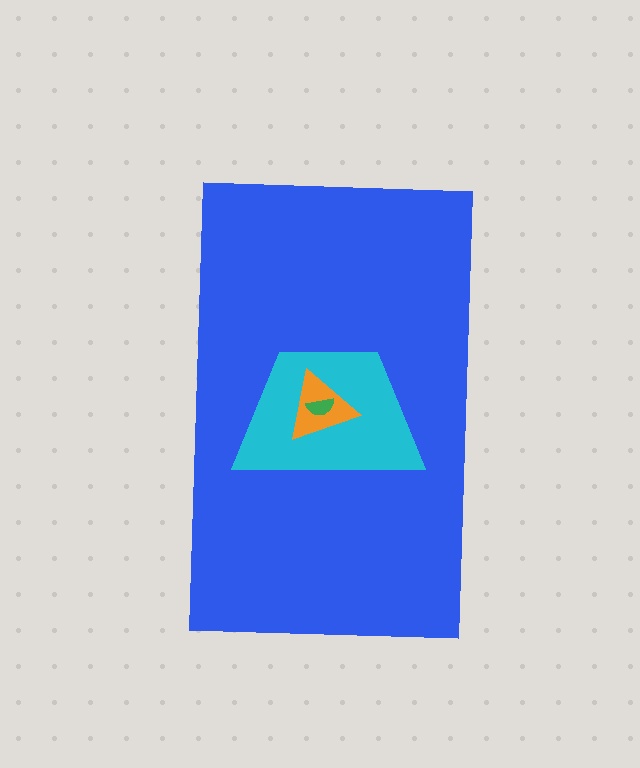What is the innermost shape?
The green semicircle.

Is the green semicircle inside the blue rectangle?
Yes.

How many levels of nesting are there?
4.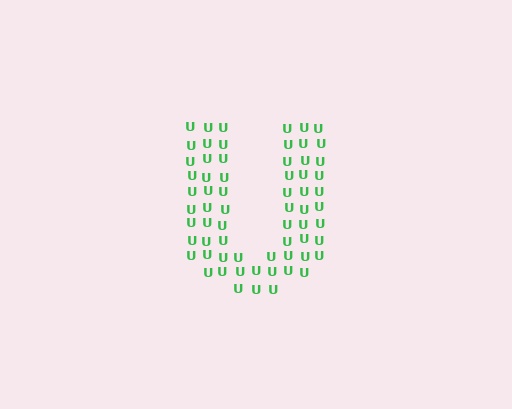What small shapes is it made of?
It is made of small letter U's.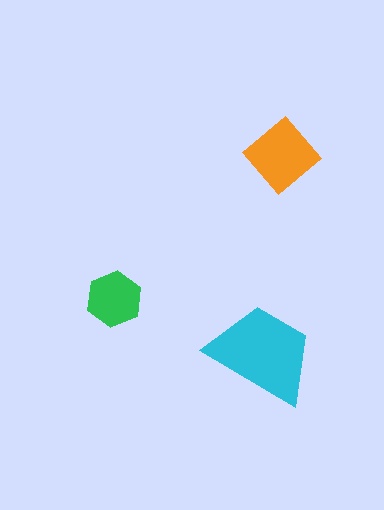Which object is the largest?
The cyan trapezoid.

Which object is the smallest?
The green hexagon.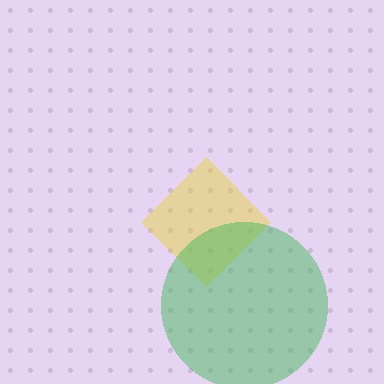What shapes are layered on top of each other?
The layered shapes are: a yellow diamond, a green circle.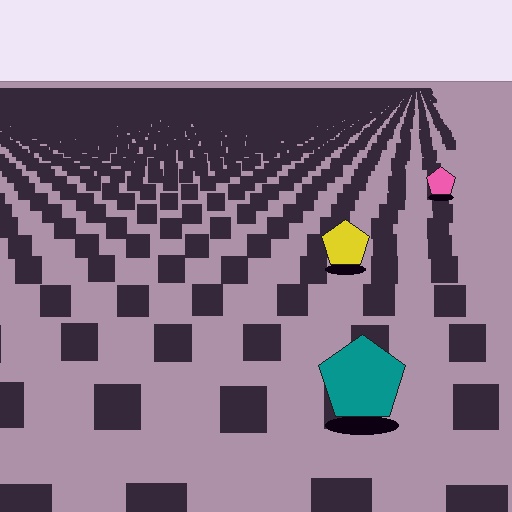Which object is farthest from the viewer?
The pink pentagon is farthest from the viewer. It appears smaller and the ground texture around it is denser.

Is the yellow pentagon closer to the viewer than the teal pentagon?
No. The teal pentagon is closer — you can tell from the texture gradient: the ground texture is coarser near it.